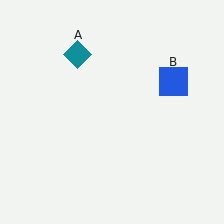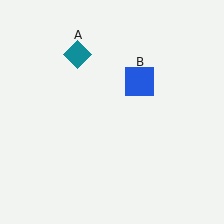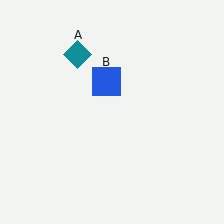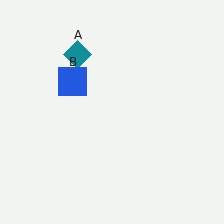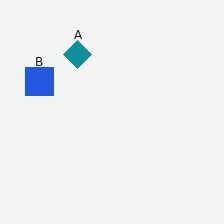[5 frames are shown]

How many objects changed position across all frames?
1 object changed position: blue square (object B).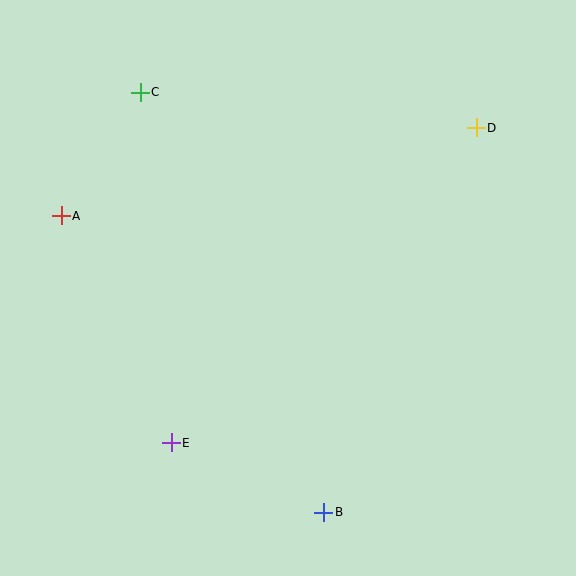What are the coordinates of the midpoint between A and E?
The midpoint between A and E is at (116, 329).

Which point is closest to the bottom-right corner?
Point B is closest to the bottom-right corner.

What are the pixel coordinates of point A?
Point A is at (61, 216).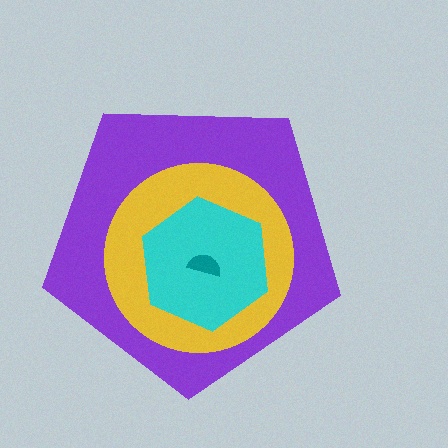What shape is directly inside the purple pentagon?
The yellow circle.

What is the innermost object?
The teal semicircle.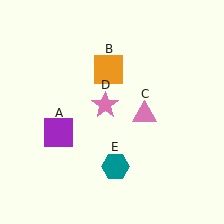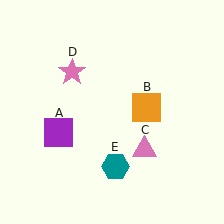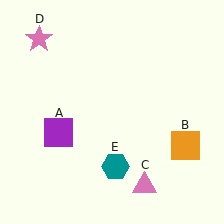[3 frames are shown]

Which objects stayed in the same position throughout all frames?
Purple square (object A) and teal hexagon (object E) remained stationary.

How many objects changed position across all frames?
3 objects changed position: orange square (object B), pink triangle (object C), pink star (object D).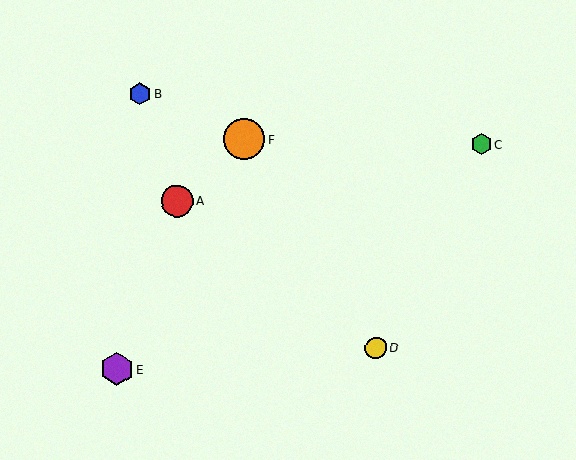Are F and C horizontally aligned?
Yes, both are at y≈139.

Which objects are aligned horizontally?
Objects C, F are aligned horizontally.